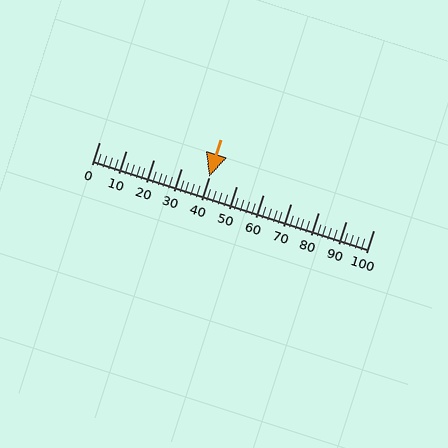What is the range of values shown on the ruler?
The ruler shows values from 0 to 100.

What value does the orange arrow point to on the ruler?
The orange arrow points to approximately 40.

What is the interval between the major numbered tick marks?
The major tick marks are spaced 10 units apart.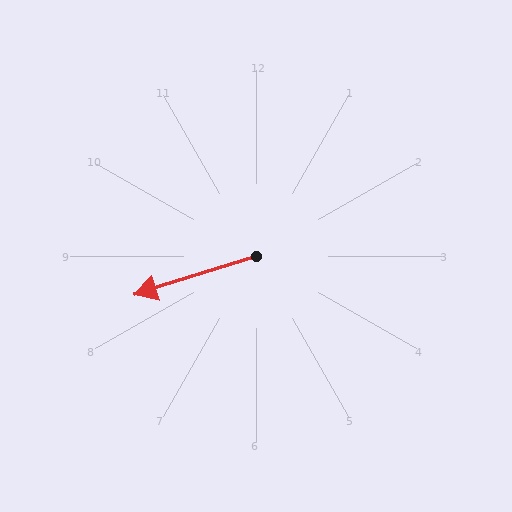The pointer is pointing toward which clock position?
Roughly 8 o'clock.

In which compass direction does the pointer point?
West.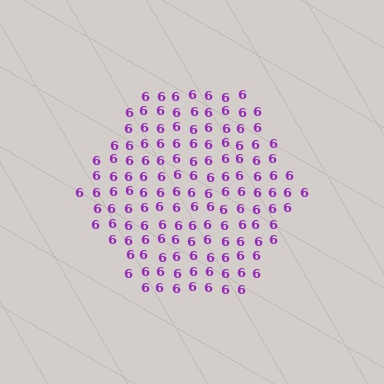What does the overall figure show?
The overall figure shows a hexagon.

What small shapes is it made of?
It is made of small digit 6's.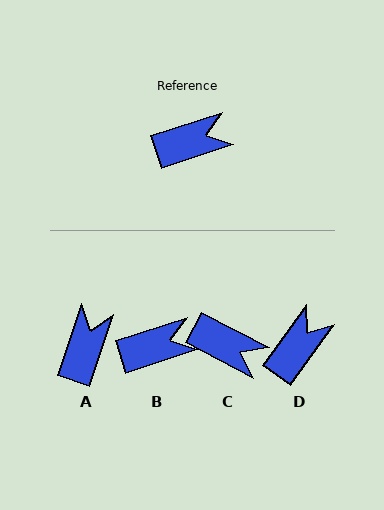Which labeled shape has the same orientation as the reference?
B.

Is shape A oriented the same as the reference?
No, it is off by about 53 degrees.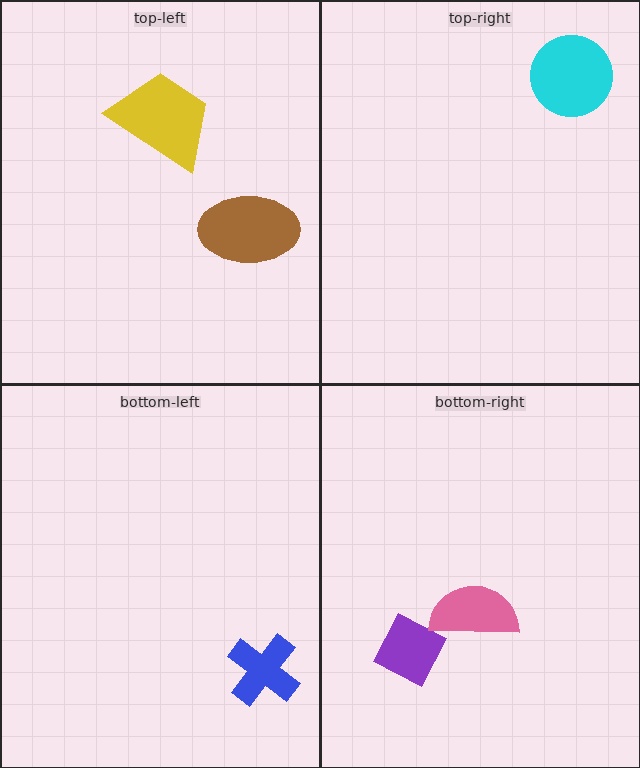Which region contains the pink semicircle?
The bottom-right region.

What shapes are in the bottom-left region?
The blue cross.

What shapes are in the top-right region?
The cyan circle.